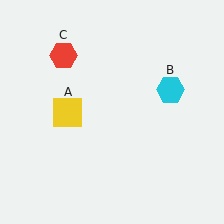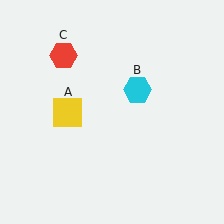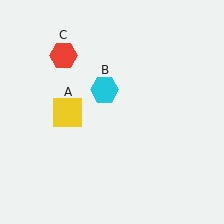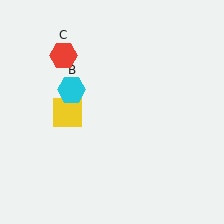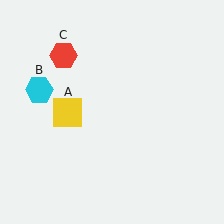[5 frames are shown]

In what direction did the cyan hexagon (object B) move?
The cyan hexagon (object B) moved left.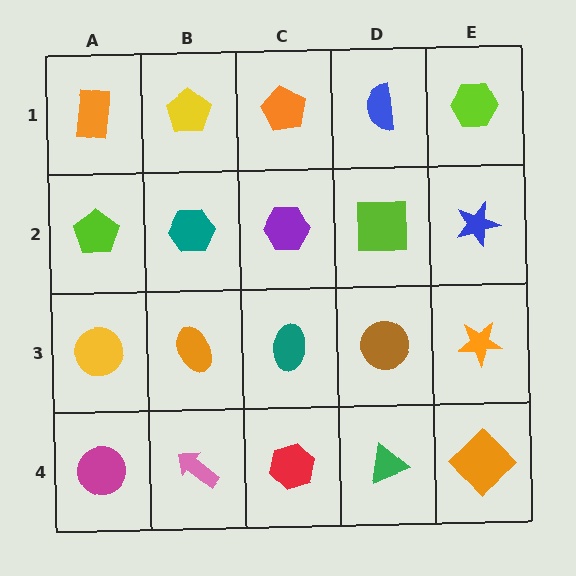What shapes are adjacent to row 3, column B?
A teal hexagon (row 2, column B), a pink arrow (row 4, column B), a yellow circle (row 3, column A), a teal ellipse (row 3, column C).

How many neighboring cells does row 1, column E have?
2.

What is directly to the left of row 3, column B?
A yellow circle.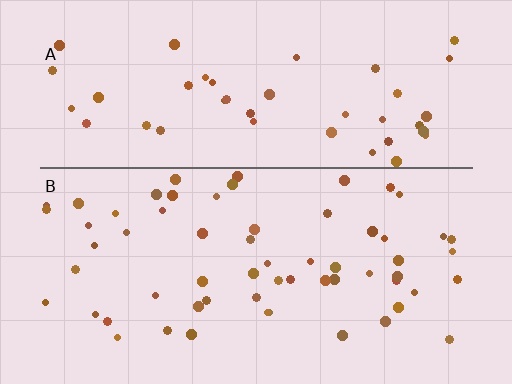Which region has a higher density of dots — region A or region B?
B (the bottom).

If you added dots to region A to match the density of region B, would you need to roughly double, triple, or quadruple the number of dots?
Approximately double.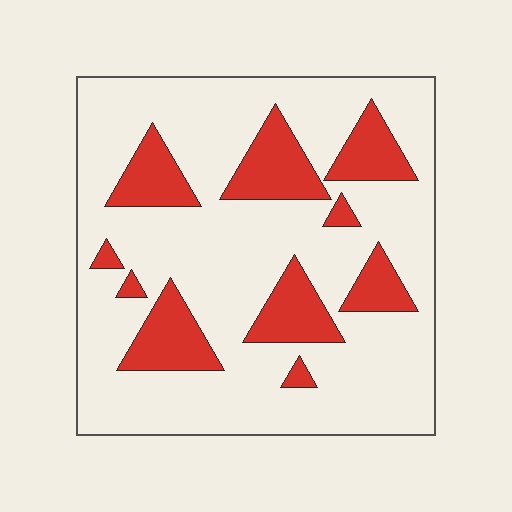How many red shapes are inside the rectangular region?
10.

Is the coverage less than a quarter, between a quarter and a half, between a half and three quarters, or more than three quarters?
Less than a quarter.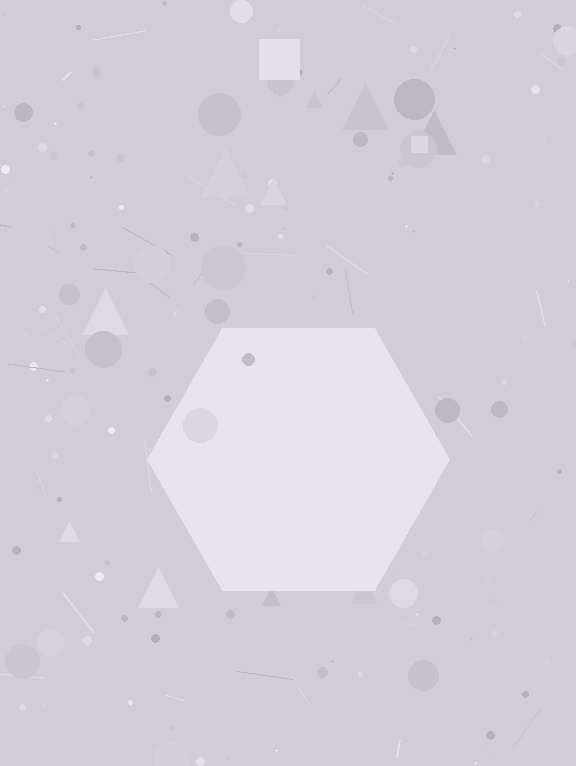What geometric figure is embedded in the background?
A hexagon is embedded in the background.